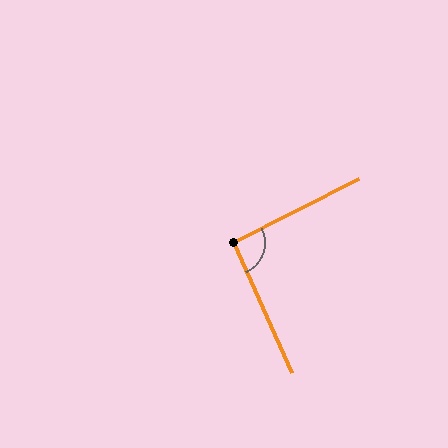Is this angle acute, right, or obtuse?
It is approximately a right angle.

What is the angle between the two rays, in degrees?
Approximately 93 degrees.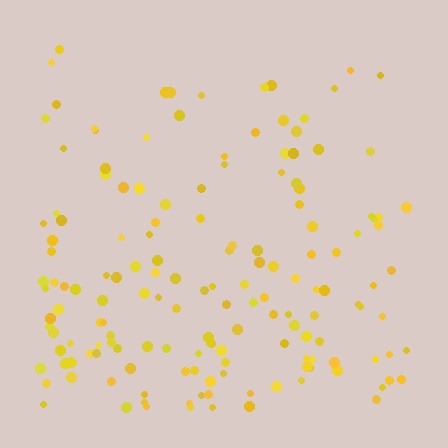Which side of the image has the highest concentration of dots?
The bottom.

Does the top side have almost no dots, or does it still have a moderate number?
Still a moderate number, just noticeably fewer than the bottom.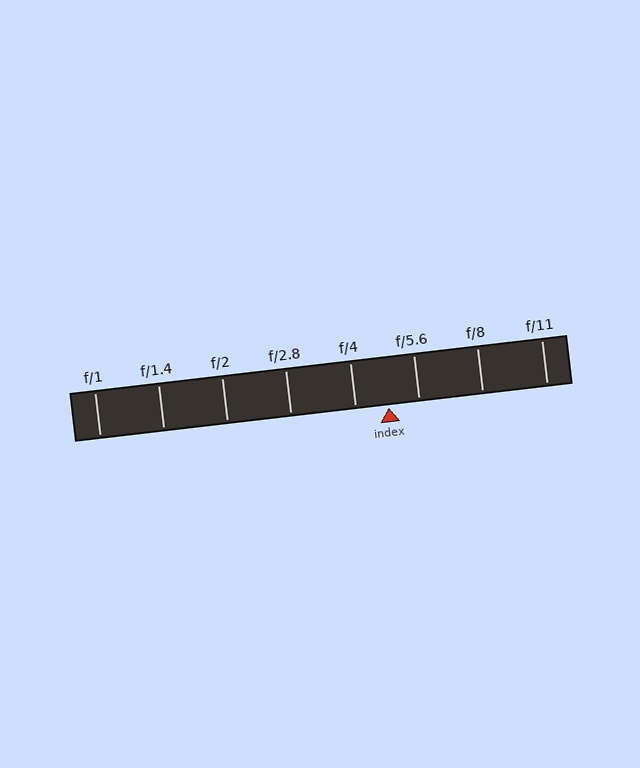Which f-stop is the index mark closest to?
The index mark is closest to f/5.6.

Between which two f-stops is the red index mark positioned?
The index mark is between f/4 and f/5.6.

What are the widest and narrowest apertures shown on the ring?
The widest aperture shown is f/1 and the narrowest is f/11.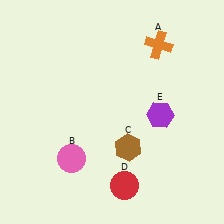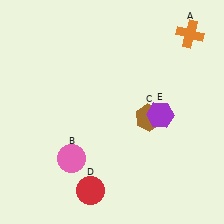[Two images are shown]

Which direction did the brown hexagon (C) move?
The brown hexagon (C) moved up.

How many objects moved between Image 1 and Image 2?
3 objects moved between the two images.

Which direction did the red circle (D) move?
The red circle (D) moved left.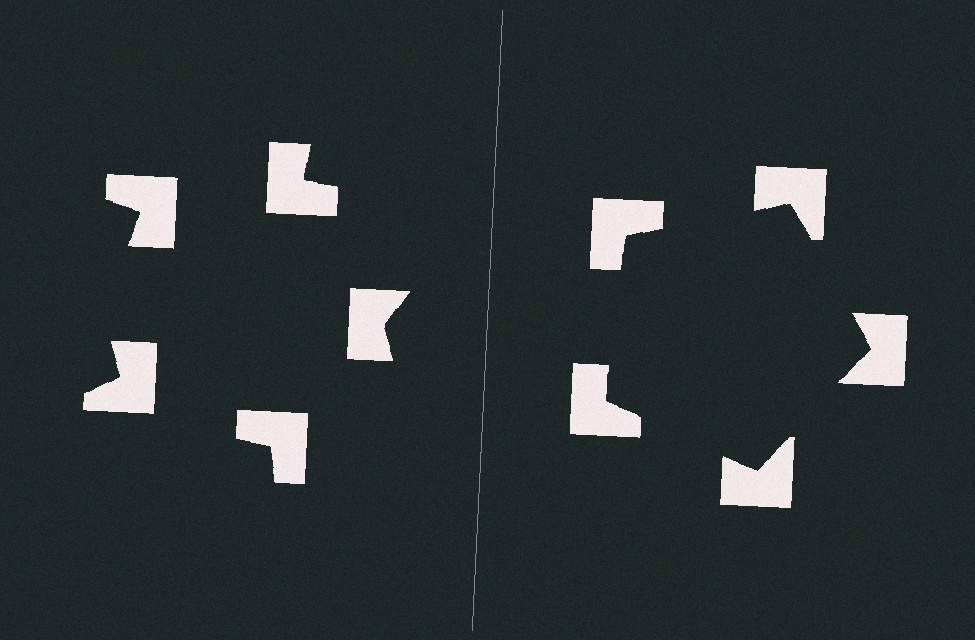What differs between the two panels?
The notched squares are positioned identically on both sides; only the wedge orientations differ. On the right they align to a pentagon; on the left they are misaligned.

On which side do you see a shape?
An illusory pentagon appears on the right side. On the left side the wedge cuts are rotated, so no coherent shape forms.